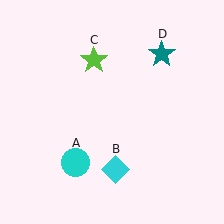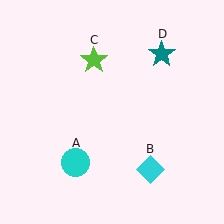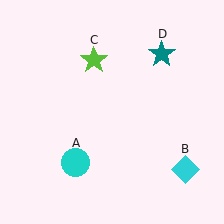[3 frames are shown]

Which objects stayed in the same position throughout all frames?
Cyan circle (object A) and lime star (object C) and teal star (object D) remained stationary.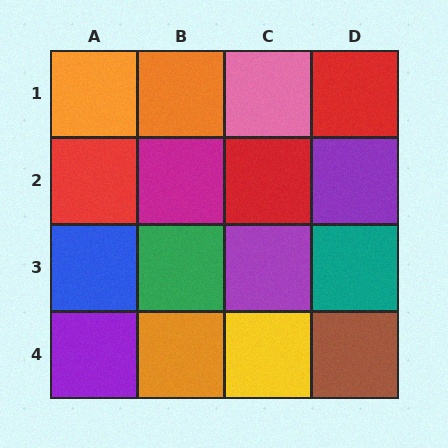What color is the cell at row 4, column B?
Orange.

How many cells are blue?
1 cell is blue.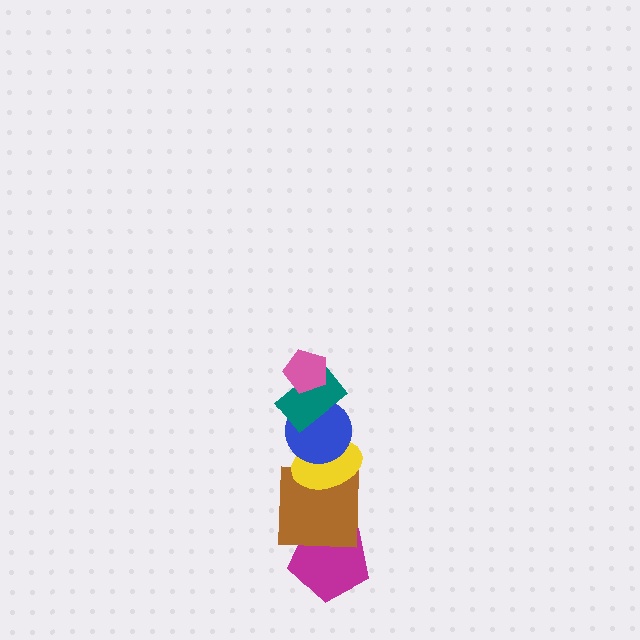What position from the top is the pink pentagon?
The pink pentagon is 1st from the top.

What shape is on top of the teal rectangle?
The pink pentagon is on top of the teal rectangle.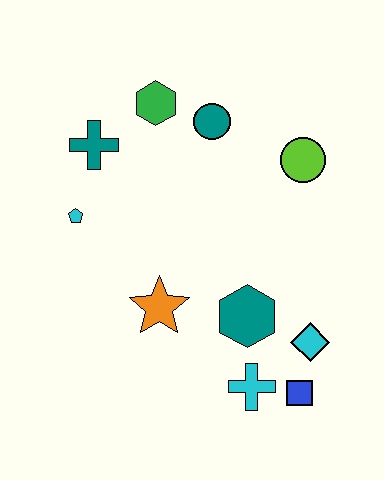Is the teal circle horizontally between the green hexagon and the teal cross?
No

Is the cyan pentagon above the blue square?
Yes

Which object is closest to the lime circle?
The teal circle is closest to the lime circle.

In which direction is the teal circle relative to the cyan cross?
The teal circle is above the cyan cross.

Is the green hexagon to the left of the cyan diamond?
Yes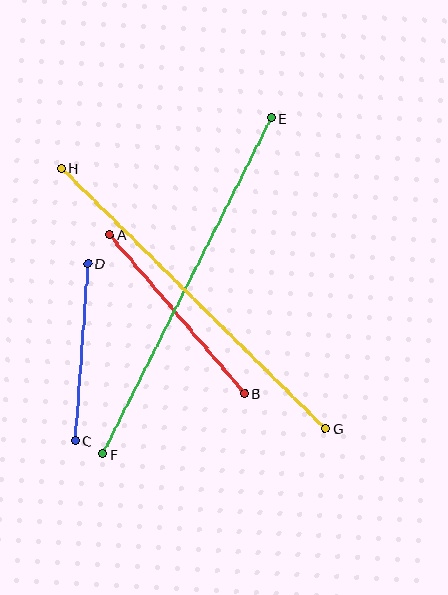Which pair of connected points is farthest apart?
Points E and F are farthest apart.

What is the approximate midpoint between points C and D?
The midpoint is at approximately (81, 352) pixels.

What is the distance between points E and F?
The distance is approximately 376 pixels.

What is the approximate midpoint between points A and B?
The midpoint is at approximately (177, 314) pixels.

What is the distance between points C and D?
The distance is approximately 178 pixels.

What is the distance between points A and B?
The distance is approximately 208 pixels.